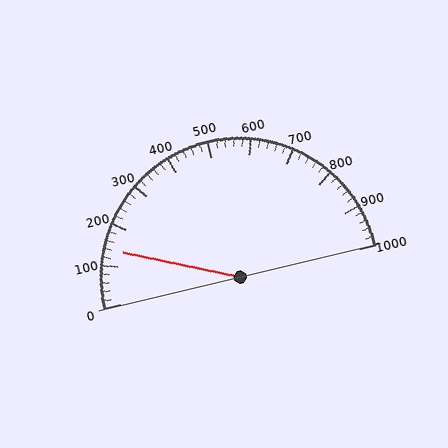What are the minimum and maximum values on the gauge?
The gauge ranges from 0 to 1000.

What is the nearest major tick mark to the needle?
The nearest major tick mark is 100.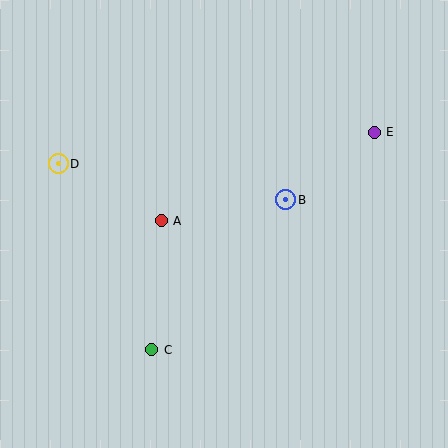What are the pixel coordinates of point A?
Point A is at (161, 221).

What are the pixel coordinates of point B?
Point B is at (286, 200).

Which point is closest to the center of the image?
Point A at (161, 221) is closest to the center.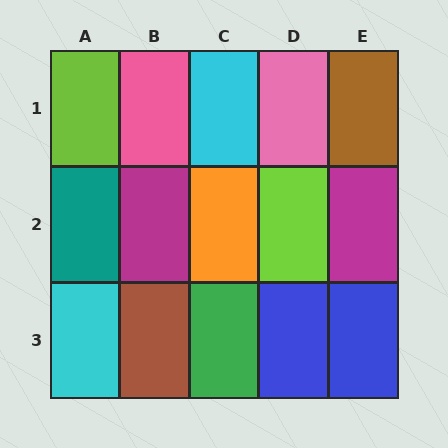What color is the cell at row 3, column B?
Brown.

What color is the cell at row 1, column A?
Lime.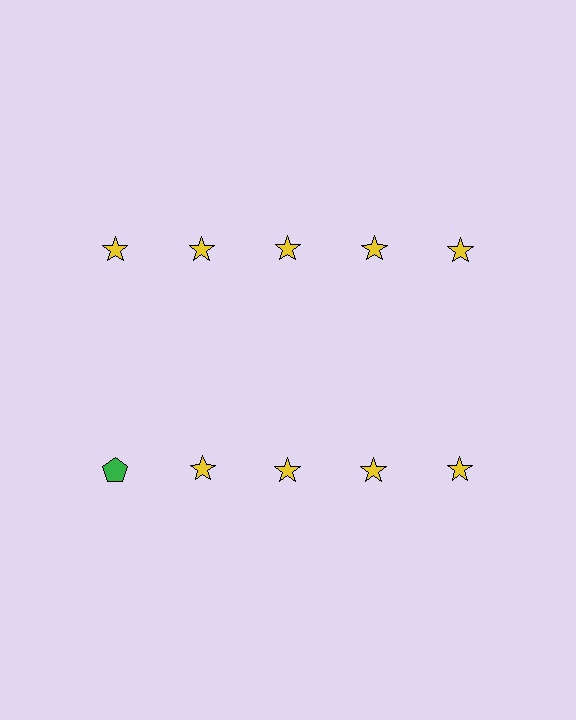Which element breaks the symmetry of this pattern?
The green pentagon in the second row, leftmost column breaks the symmetry. All other shapes are yellow stars.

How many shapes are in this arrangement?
There are 10 shapes arranged in a grid pattern.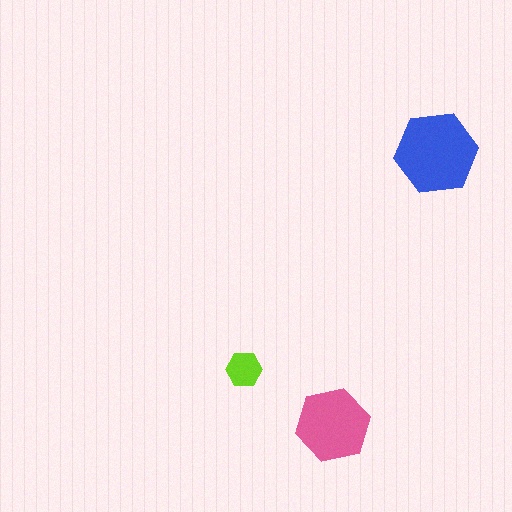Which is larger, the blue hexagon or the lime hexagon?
The blue one.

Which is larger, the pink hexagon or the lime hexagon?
The pink one.